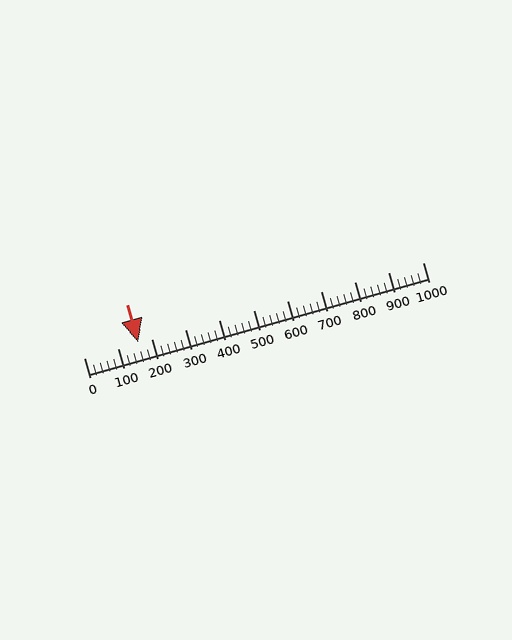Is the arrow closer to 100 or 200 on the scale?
The arrow is closer to 200.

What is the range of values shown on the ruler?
The ruler shows values from 0 to 1000.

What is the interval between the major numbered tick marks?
The major tick marks are spaced 100 units apart.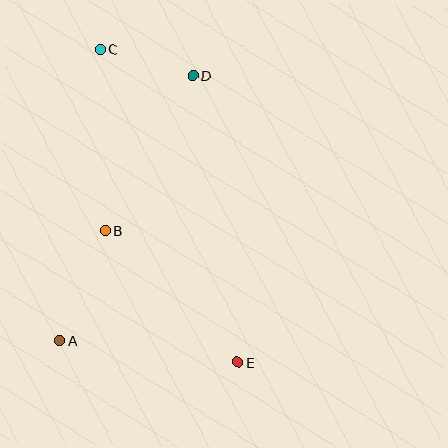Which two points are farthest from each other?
Points C and E are farthest from each other.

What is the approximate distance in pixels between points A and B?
The distance between A and B is approximately 119 pixels.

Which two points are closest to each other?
Points C and D are closest to each other.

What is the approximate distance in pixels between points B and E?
The distance between B and E is approximately 187 pixels.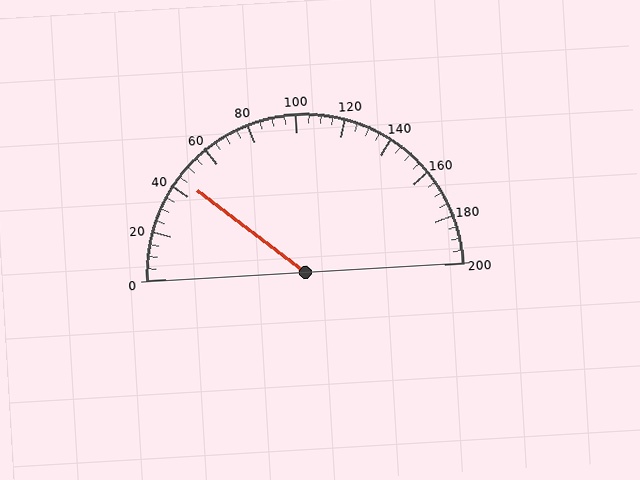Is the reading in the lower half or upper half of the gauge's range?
The reading is in the lower half of the range (0 to 200).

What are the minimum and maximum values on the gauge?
The gauge ranges from 0 to 200.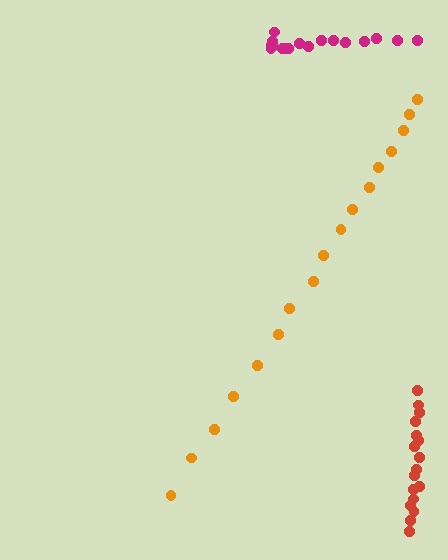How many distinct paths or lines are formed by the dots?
There are 3 distinct paths.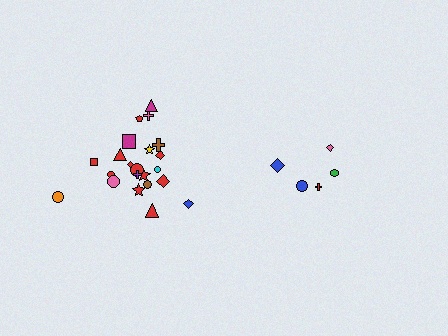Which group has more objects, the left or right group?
The left group.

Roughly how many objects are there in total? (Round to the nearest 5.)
Roughly 25 objects in total.